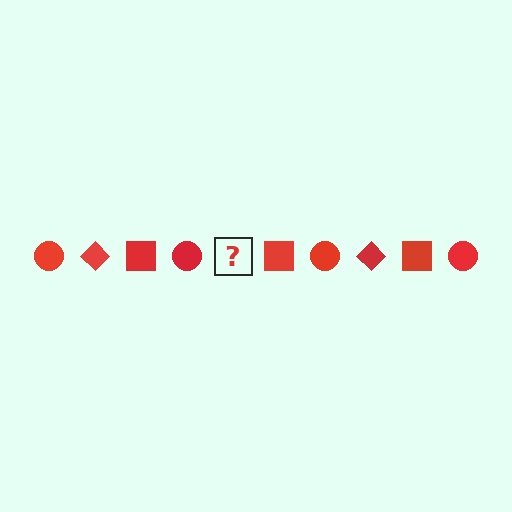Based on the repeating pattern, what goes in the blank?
The blank should be a red diamond.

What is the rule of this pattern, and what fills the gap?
The rule is that the pattern cycles through circle, diamond, square shapes in red. The gap should be filled with a red diamond.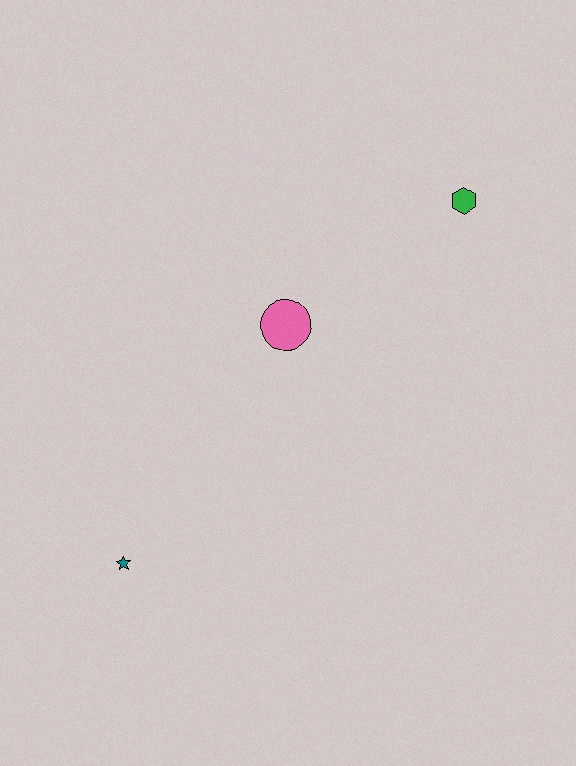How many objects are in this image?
There are 3 objects.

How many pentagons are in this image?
There are no pentagons.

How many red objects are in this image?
There are no red objects.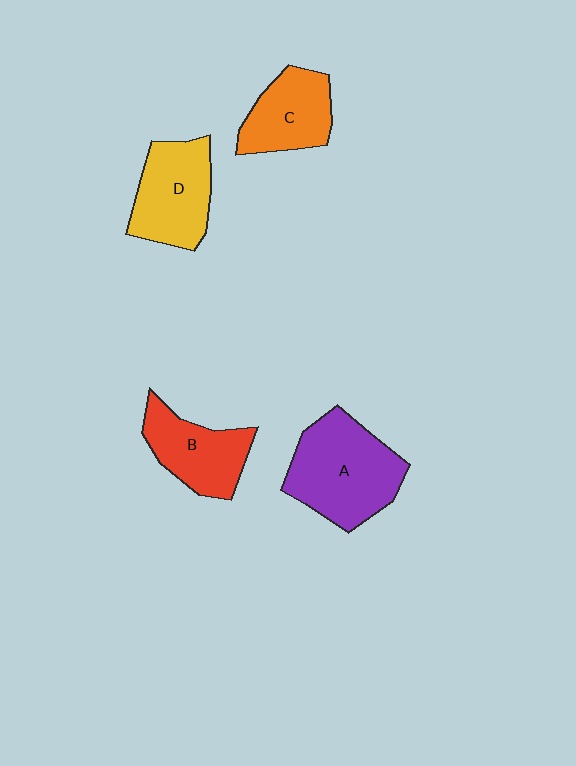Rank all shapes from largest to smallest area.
From largest to smallest: A (purple), D (yellow), B (red), C (orange).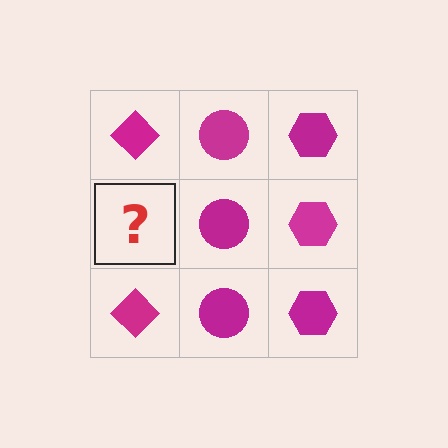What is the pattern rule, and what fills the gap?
The rule is that each column has a consistent shape. The gap should be filled with a magenta diamond.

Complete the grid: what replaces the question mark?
The question mark should be replaced with a magenta diamond.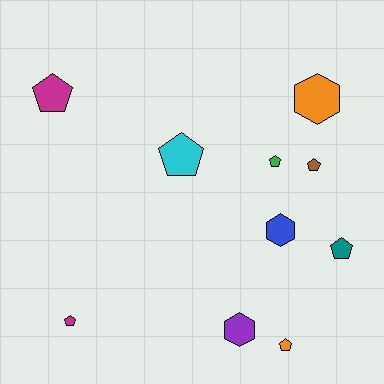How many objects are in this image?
There are 10 objects.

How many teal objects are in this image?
There is 1 teal object.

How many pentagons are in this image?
There are 7 pentagons.